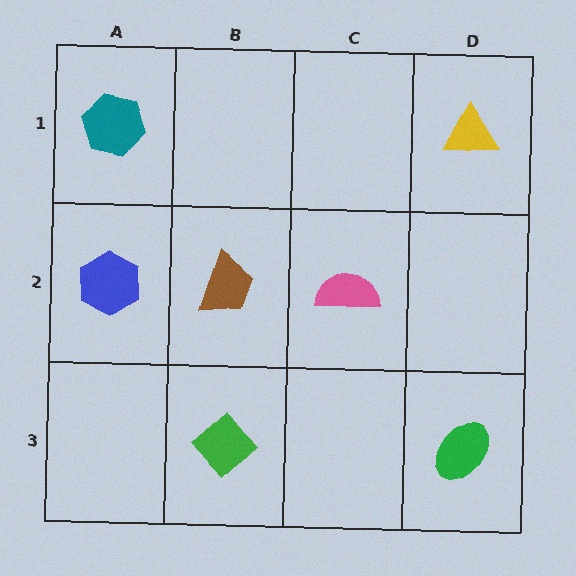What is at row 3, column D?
A green ellipse.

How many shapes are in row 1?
2 shapes.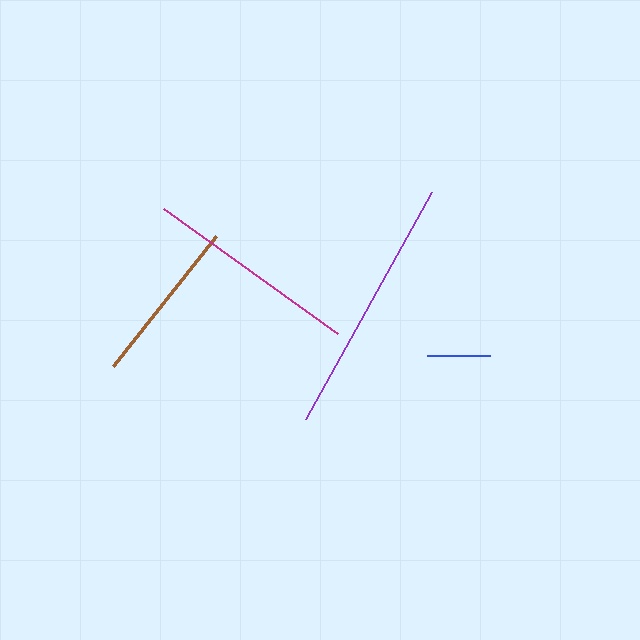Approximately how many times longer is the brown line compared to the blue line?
The brown line is approximately 2.7 times the length of the blue line.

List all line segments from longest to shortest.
From longest to shortest: purple, magenta, brown, blue.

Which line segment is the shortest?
The blue line is the shortest at approximately 62 pixels.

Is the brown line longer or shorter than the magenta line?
The magenta line is longer than the brown line.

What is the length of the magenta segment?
The magenta segment is approximately 214 pixels long.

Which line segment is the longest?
The purple line is the longest at approximately 260 pixels.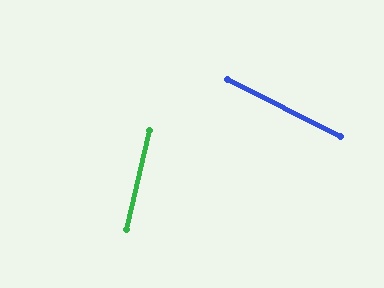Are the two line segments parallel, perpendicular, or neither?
Neither parallel nor perpendicular — they differ by about 77°.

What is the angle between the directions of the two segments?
Approximately 77 degrees.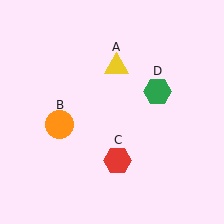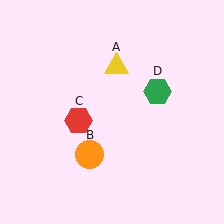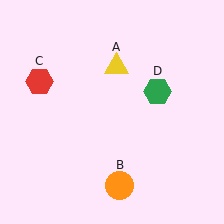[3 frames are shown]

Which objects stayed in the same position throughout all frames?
Yellow triangle (object A) and green hexagon (object D) remained stationary.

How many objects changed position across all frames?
2 objects changed position: orange circle (object B), red hexagon (object C).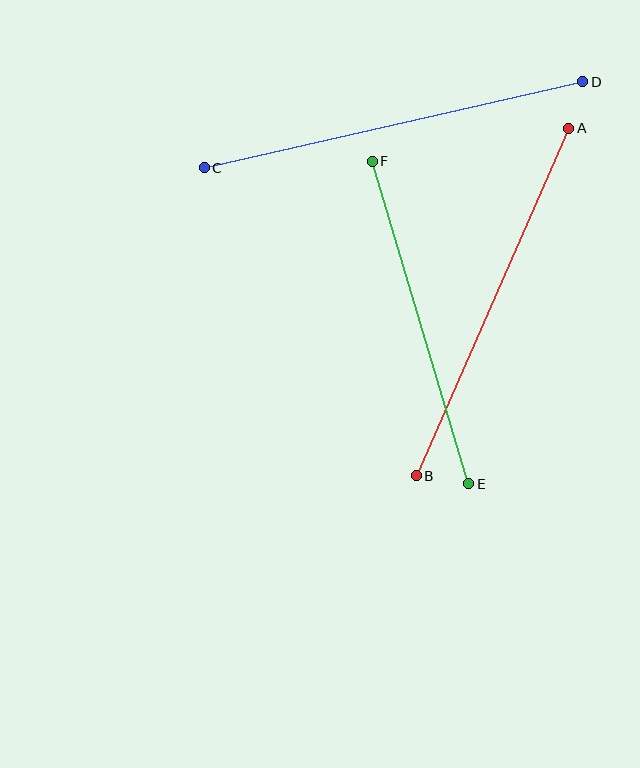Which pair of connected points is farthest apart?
Points C and D are farthest apart.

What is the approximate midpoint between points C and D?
The midpoint is at approximately (394, 125) pixels.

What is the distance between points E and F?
The distance is approximately 337 pixels.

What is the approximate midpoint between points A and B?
The midpoint is at approximately (492, 302) pixels.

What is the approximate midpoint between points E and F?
The midpoint is at approximately (420, 323) pixels.